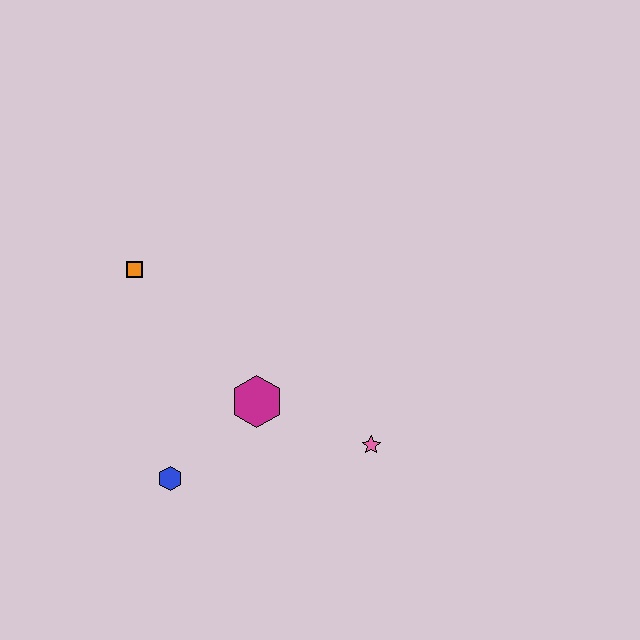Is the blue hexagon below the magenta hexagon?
Yes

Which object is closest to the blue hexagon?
The magenta hexagon is closest to the blue hexagon.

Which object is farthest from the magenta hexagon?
The orange square is farthest from the magenta hexagon.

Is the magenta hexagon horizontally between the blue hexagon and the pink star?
Yes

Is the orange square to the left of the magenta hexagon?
Yes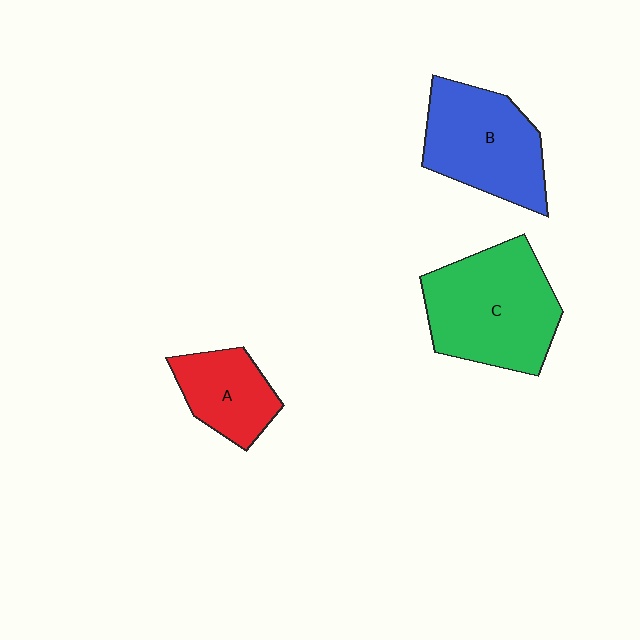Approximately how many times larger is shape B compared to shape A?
Approximately 1.6 times.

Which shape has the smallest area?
Shape A (red).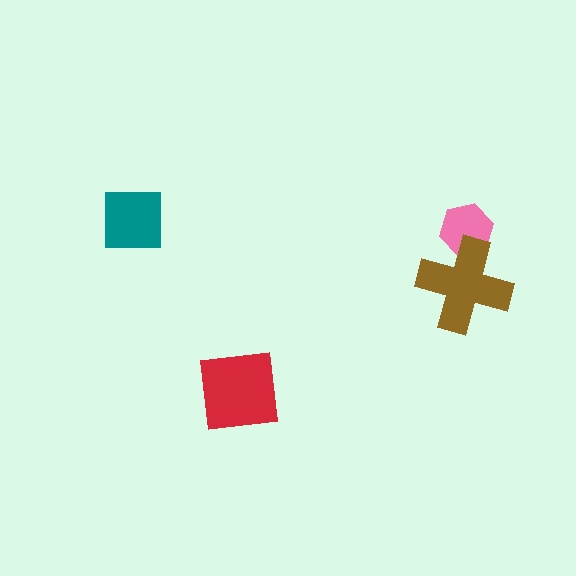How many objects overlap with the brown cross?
1 object overlaps with the brown cross.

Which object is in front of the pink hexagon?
The brown cross is in front of the pink hexagon.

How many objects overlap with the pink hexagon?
1 object overlaps with the pink hexagon.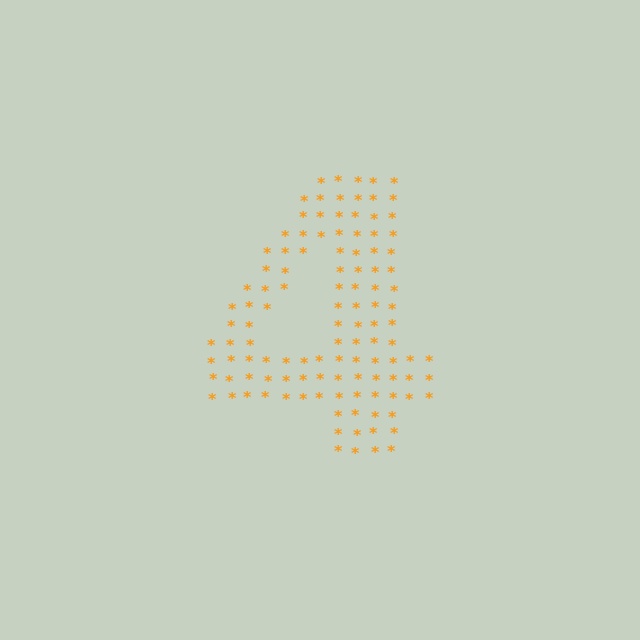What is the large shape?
The large shape is the digit 4.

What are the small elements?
The small elements are asterisks.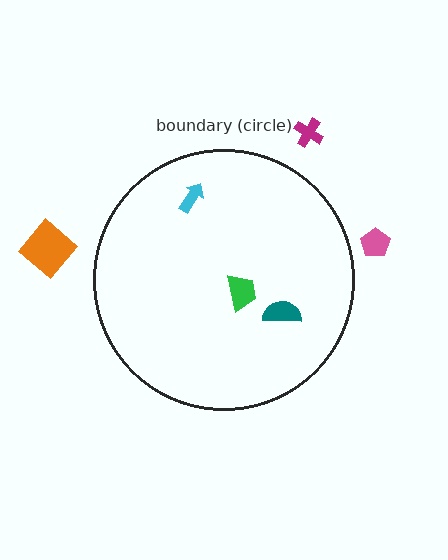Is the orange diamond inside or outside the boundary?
Outside.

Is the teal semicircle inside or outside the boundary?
Inside.